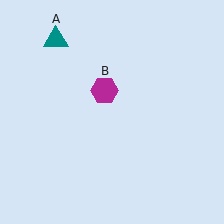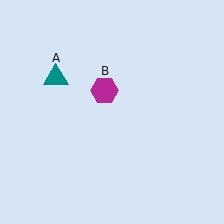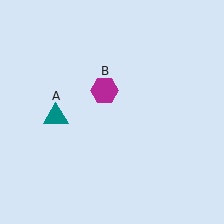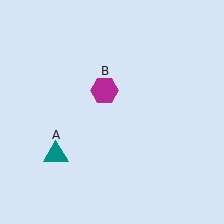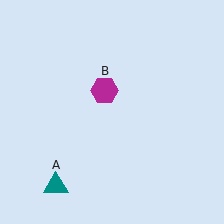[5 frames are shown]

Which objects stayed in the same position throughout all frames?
Magenta hexagon (object B) remained stationary.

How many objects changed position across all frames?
1 object changed position: teal triangle (object A).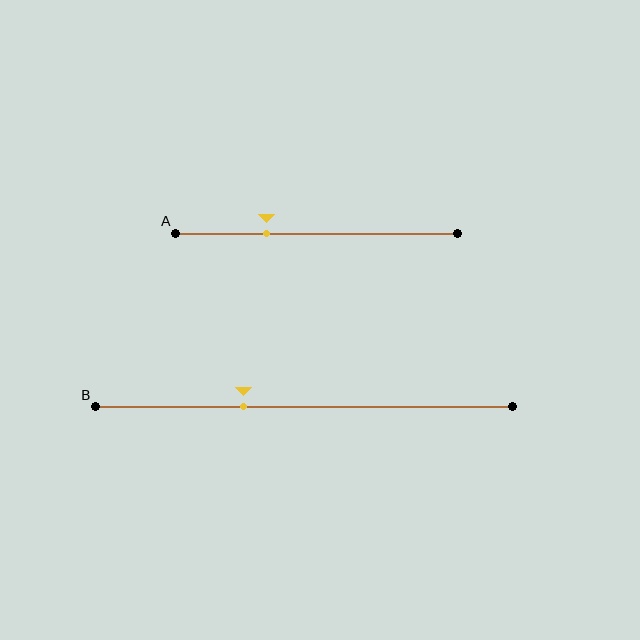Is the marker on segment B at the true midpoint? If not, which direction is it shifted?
No, the marker on segment B is shifted to the left by about 15% of the segment length.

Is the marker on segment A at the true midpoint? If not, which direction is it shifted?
No, the marker on segment A is shifted to the left by about 18% of the segment length.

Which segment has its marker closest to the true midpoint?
Segment B has its marker closest to the true midpoint.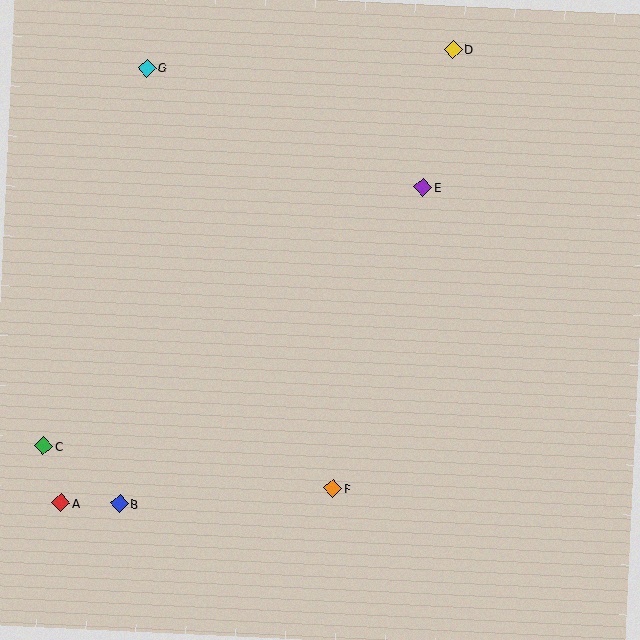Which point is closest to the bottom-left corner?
Point A is closest to the bottom-left corner.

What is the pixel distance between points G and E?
The distance between G and E is 301 pixels.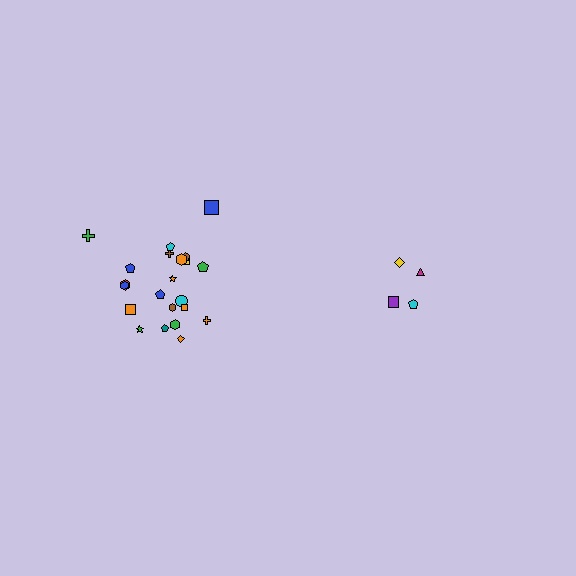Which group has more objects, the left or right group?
The left group.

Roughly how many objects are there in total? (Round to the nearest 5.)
Roughly 25 objects in total.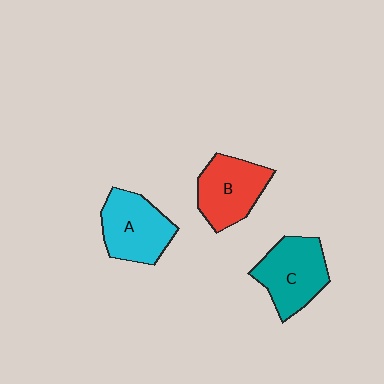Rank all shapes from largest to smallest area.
From largest to smallest: C (teal), A (cyan), B (red).